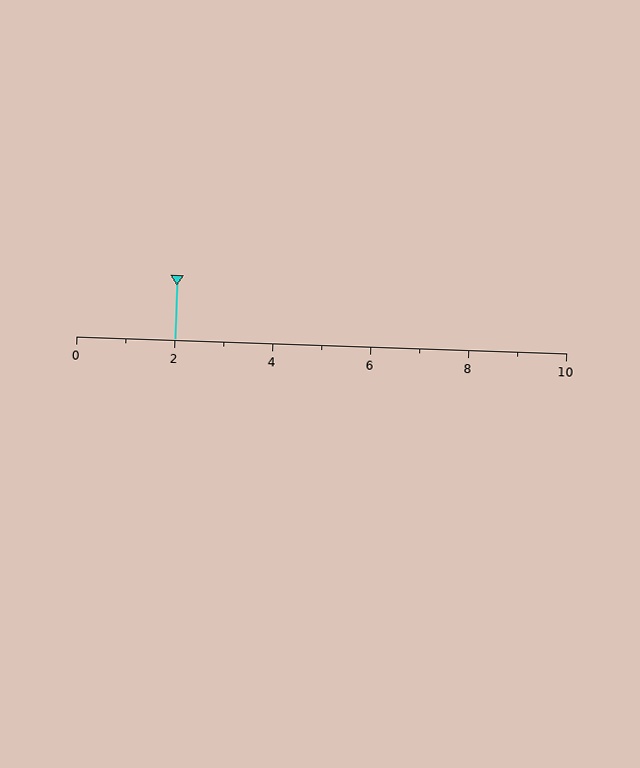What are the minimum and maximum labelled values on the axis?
The axis runs from 0 to 10.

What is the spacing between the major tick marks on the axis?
The major ticks are spaced 2 apart.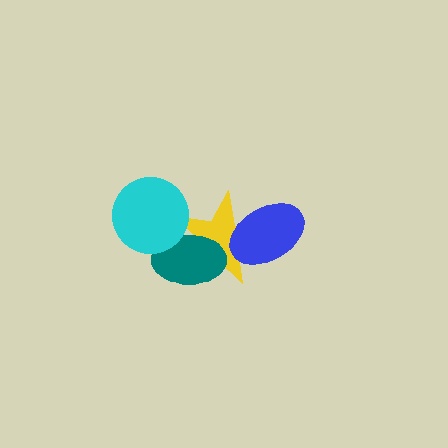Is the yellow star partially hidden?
Yes, it is partially covered by another shape.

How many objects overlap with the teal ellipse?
2 objects overlap with the teal ellipse.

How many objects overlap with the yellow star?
3 objects overlap with the yellow star.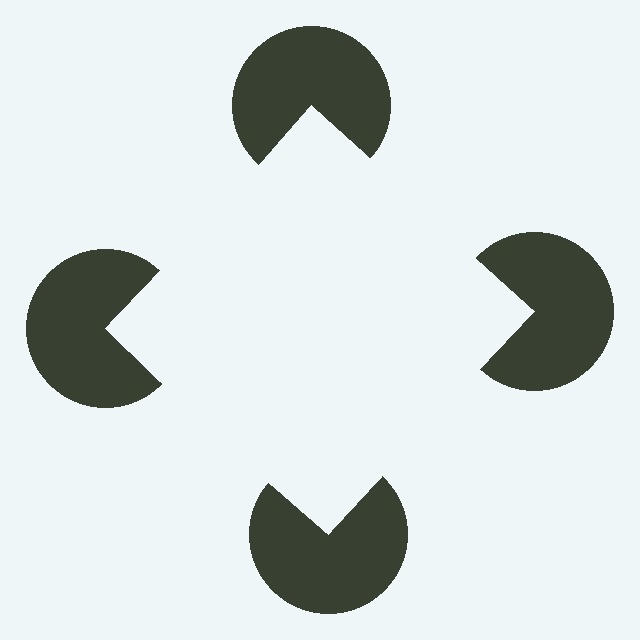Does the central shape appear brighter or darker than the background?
It typically appears slightly brighter than the background, even though no actual brightness change is drawn.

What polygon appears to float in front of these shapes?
An illusory square — its edges are inferred from the aligned wedge cuts in the pac-man discs, not physically drawn.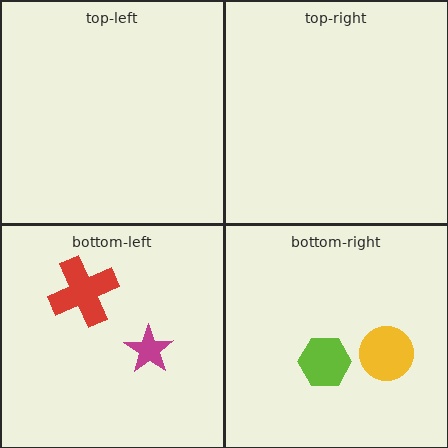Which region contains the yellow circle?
The bottom-right region.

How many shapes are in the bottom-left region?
2.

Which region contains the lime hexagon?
The bottom-right region.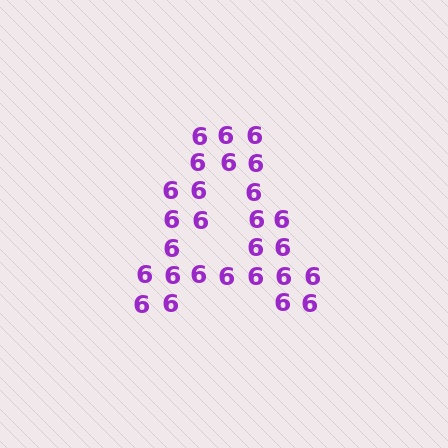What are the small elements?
The small elements are digit 6's.